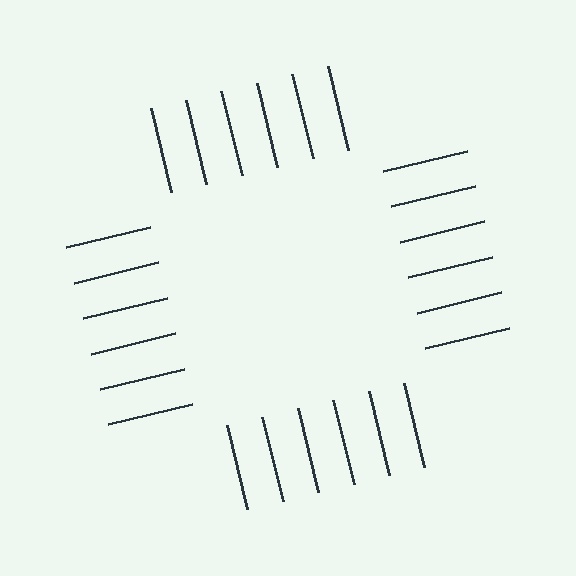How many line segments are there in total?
24 — 6 along each of the 4 edges.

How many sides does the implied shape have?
4 sides — the line-ends trace a square.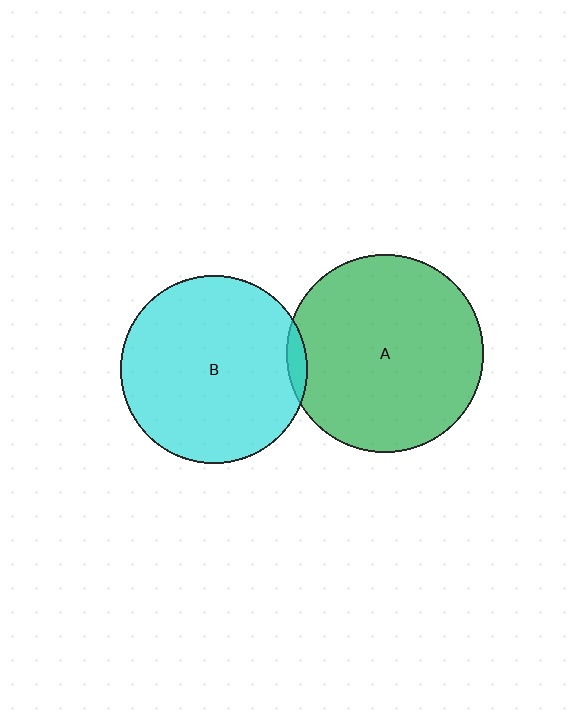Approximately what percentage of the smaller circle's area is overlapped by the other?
Approximately 5%.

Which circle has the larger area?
Circle A (green).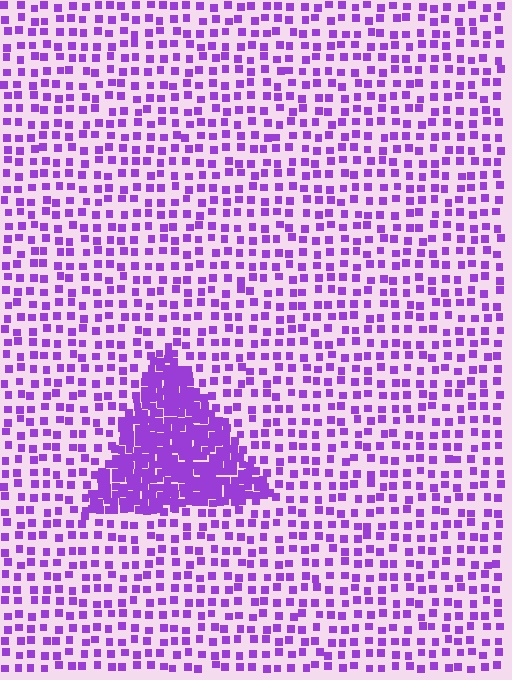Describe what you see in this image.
The image contains small purple elements arranged at two different densities. A triangle-shaped region is visible where the elements are more densely packed than the surrounding area.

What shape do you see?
I see a triangle.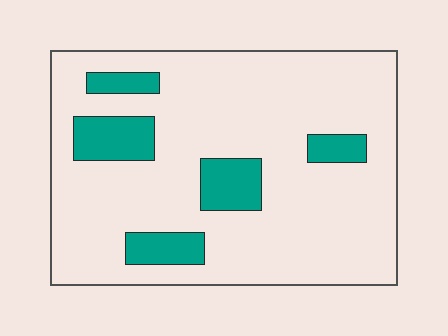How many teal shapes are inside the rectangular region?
5.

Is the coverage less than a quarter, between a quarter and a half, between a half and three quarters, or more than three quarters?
Less than a quarter.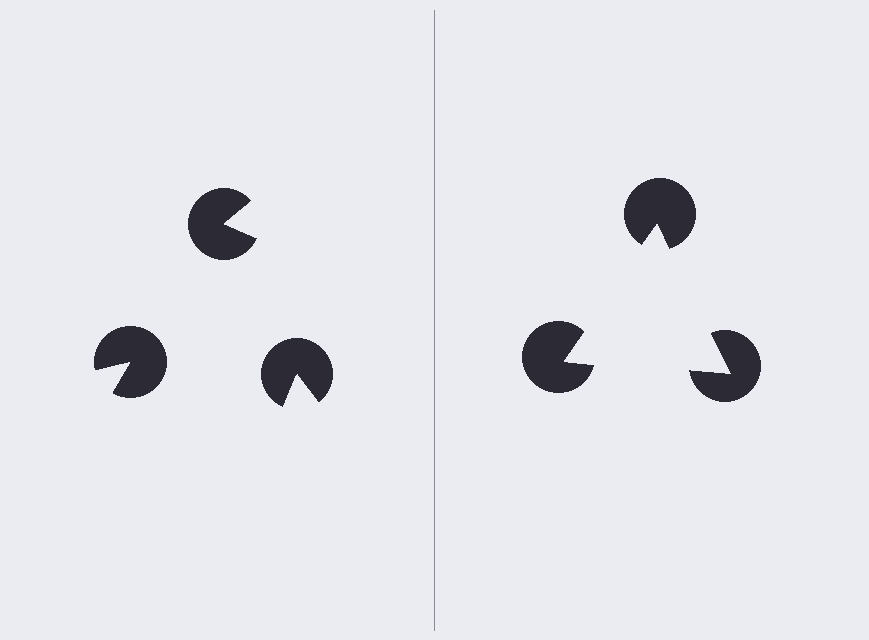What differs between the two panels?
The pac-man discs are positioned identically on both sides; only the wedge orientations differ. On the right they align to a triangle; on the left they are misaligned.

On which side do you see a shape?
An illusory triangle appears on the right side. On the left side the wedge cuts are rotated, so no coherent shape forms.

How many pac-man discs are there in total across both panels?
6 — 3 on each side.